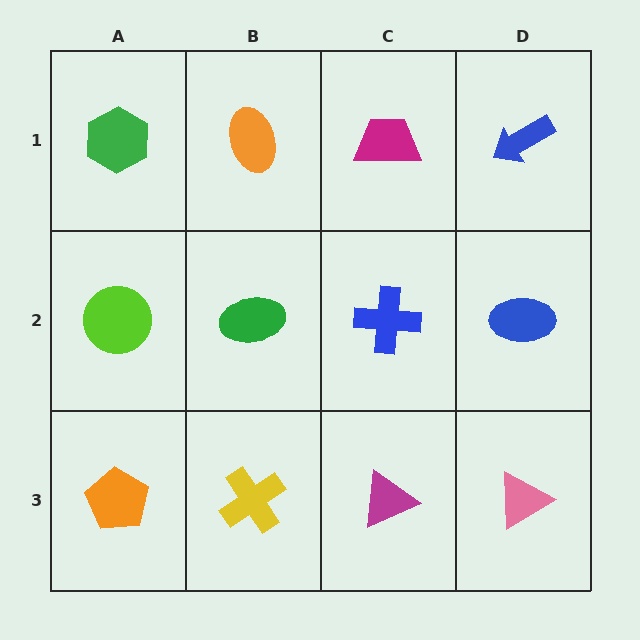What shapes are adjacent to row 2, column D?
A blue arrow (row 1, column D), a pink triangle (row 3, column D), a blue cross (row 2, column C).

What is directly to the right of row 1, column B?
A magenta trapezoid.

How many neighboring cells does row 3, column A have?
2.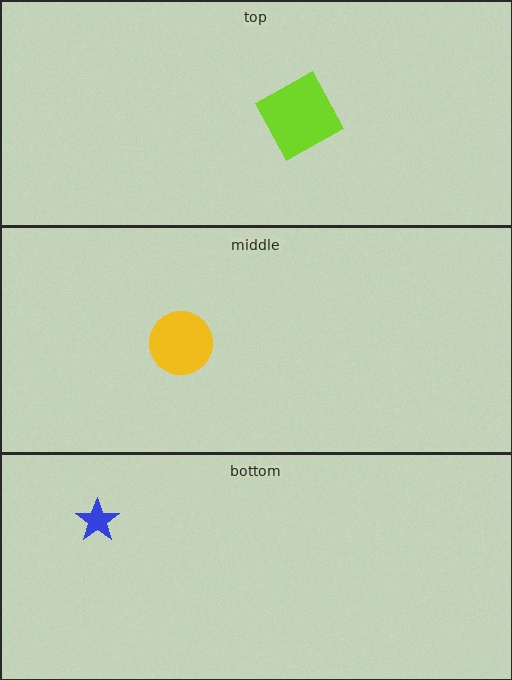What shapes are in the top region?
The lime square.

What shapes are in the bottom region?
The blue star.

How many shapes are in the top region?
1.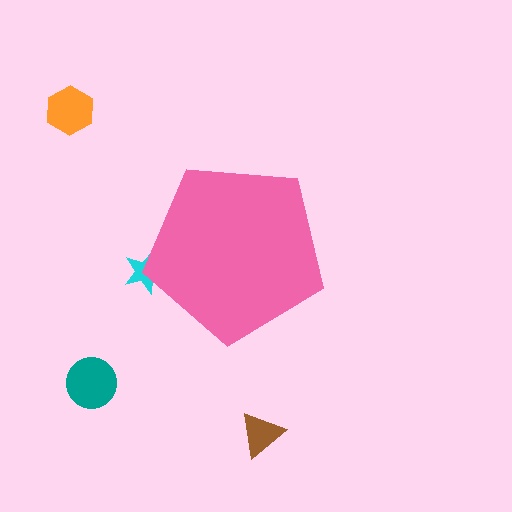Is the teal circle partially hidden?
No, the teal circle is fully visible.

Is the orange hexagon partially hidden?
No, the orange hexagon is fully visible.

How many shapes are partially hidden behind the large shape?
1 shape is partially hidden.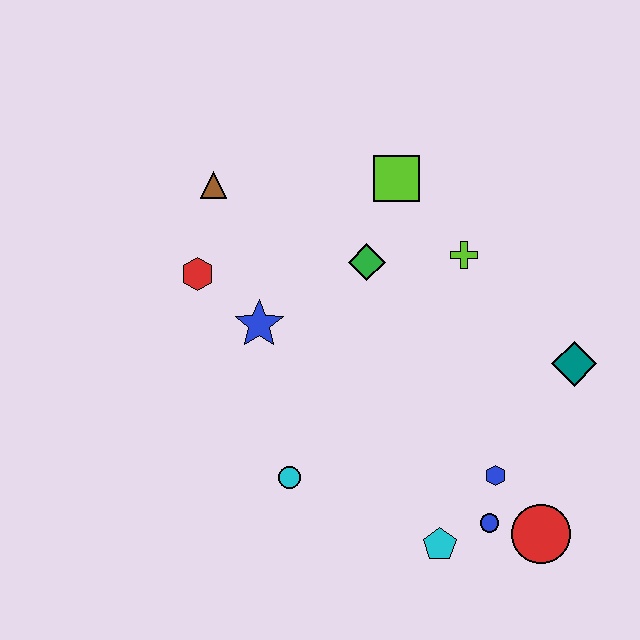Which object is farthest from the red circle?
The brown triangle is farthest from the red circle.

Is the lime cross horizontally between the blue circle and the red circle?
No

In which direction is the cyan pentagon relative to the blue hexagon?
The cyan pentagon is below the blue hexagon.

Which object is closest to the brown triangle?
The red hexagon is closest to the brown triangle.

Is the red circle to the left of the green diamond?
No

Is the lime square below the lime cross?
No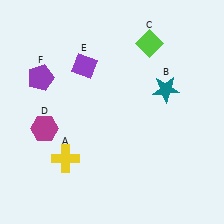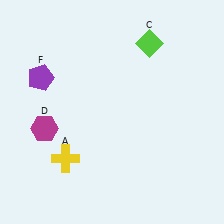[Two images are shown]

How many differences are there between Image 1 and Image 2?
There are 2 differences between the two images.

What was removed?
The teal star (B), the purple diamond (E) were removed in Image 2.